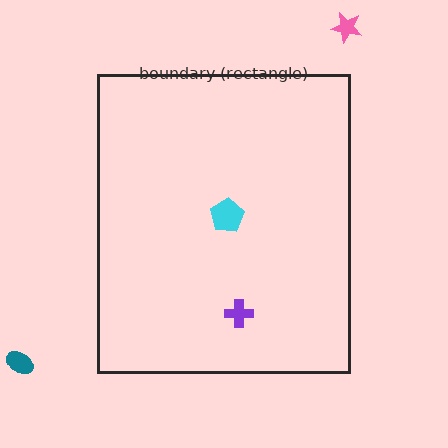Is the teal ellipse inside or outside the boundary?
Outside.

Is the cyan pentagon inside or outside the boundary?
Inside.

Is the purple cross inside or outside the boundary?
Inside.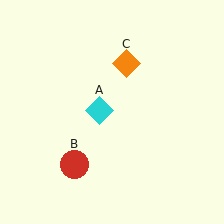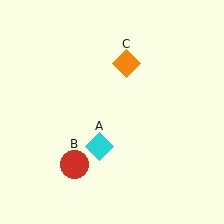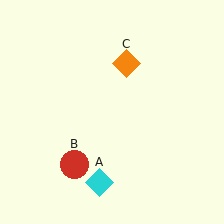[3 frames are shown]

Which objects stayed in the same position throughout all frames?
Red circle (object B) and orange diamond (object C) remained stationary.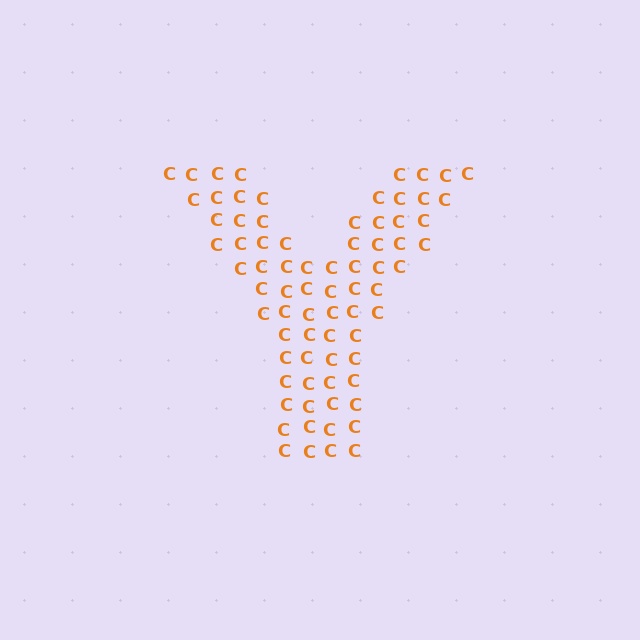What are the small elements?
The small elements are letter C's.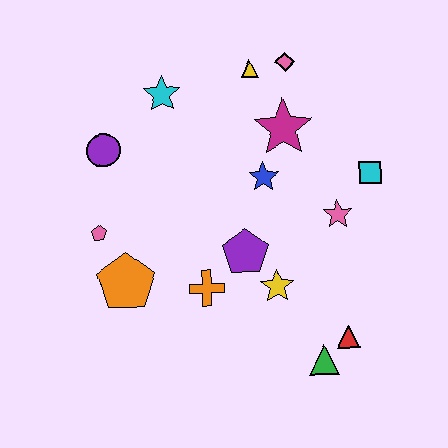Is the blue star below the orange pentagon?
No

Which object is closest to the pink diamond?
The yellow triangle is closest to the pink diamond.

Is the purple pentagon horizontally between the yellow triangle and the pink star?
No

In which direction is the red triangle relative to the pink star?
The red triangle is below the pink star.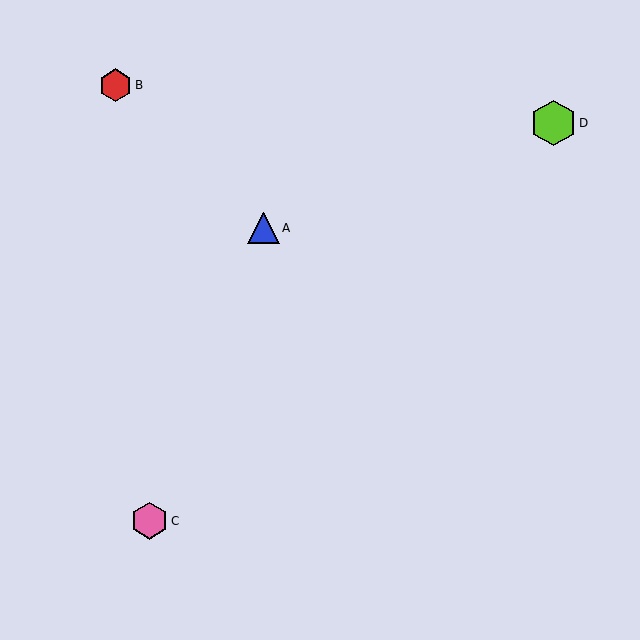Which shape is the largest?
The lime hexagon (labeled D) is the largest.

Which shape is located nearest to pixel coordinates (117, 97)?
The red hexagon (labeled B) at (116, 85) is nearest to that location.